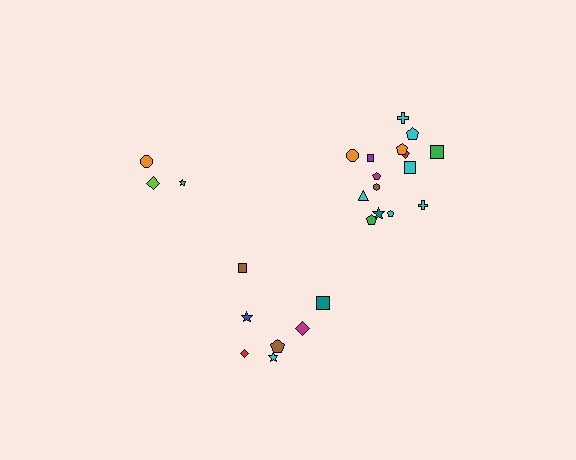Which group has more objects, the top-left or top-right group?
The top-right group.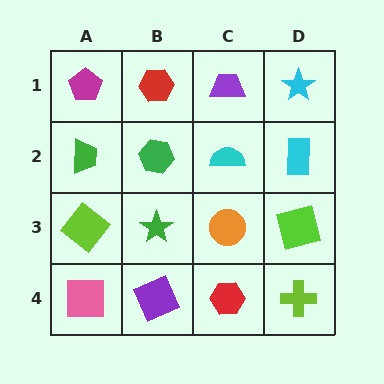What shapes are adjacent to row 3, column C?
A cyan semicircle (row 2, column C), a red hexagon (row 4, column C), a green star (row 3, column B), a lime square (row 3, column D).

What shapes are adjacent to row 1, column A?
A green trapezoid (row 2, column A), a red hexagon (row 1, column B).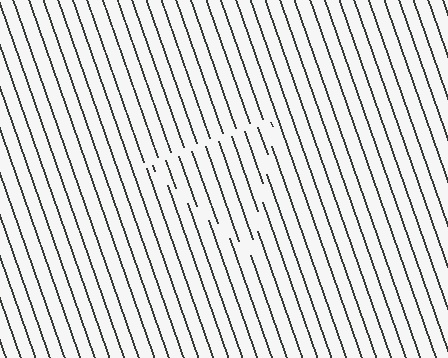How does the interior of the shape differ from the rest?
The interior of the shape contains the same grating, shifted by half a period — the contour is defined by the phase discontinuity where line-ends from the inner and outer gratings abut.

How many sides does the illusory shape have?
3 sides — the line-ends trace a triangle.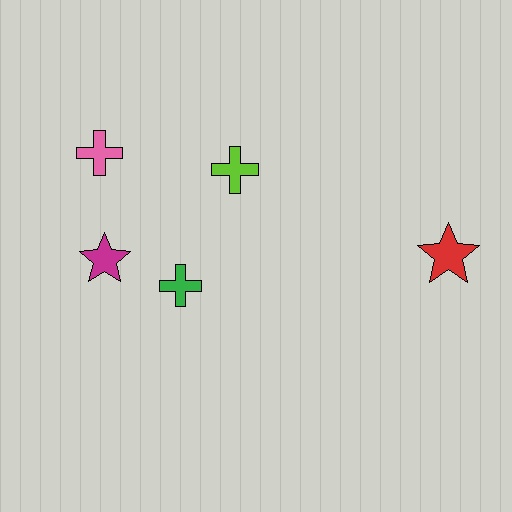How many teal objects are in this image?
There are no teal objects.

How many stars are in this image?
There are 2 stars.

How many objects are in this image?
There are 5 objects.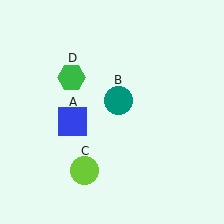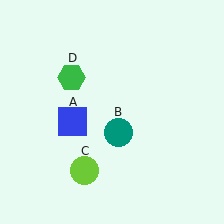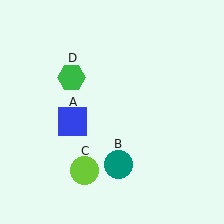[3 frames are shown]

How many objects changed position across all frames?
1 object changed position: teal circle (object B).